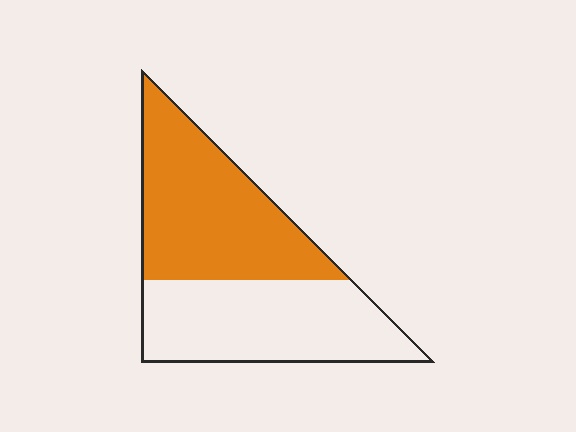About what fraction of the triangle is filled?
About one half (1/2).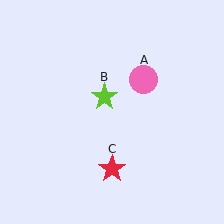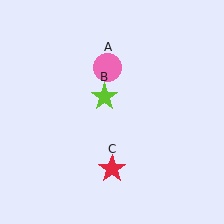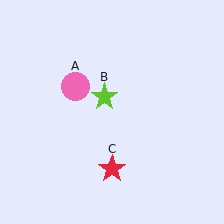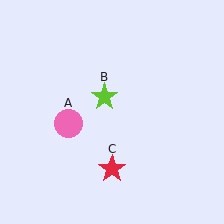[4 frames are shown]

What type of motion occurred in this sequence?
The pink circle (object A) rotated counterclockwise around the center of the scene.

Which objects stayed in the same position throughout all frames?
Lime star (object B) and red star (object C) remained stationary.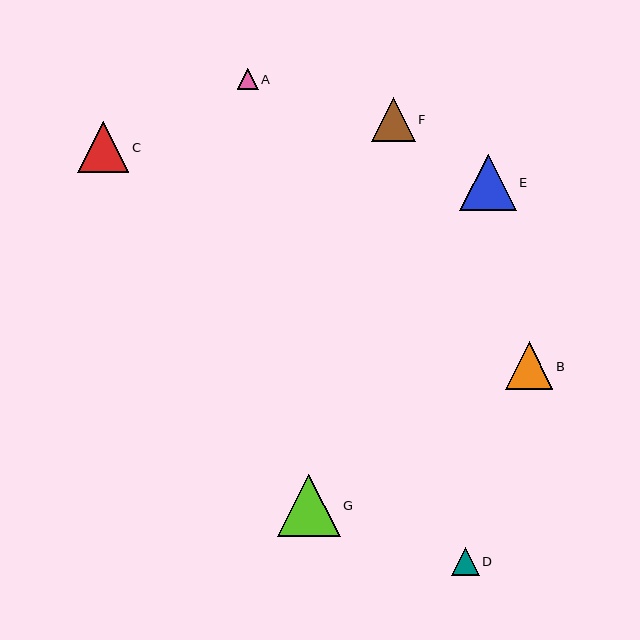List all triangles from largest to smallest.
From largest to smallest: G, E, C, B, F, D, A.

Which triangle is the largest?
Triangle G is the largest with a size of approximately 63 pixels.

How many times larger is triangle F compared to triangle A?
Triangle F is approximately 2.1 times the size of triangle A.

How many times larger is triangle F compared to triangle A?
Triangle F is approximately 2.1 times the size of triangle A.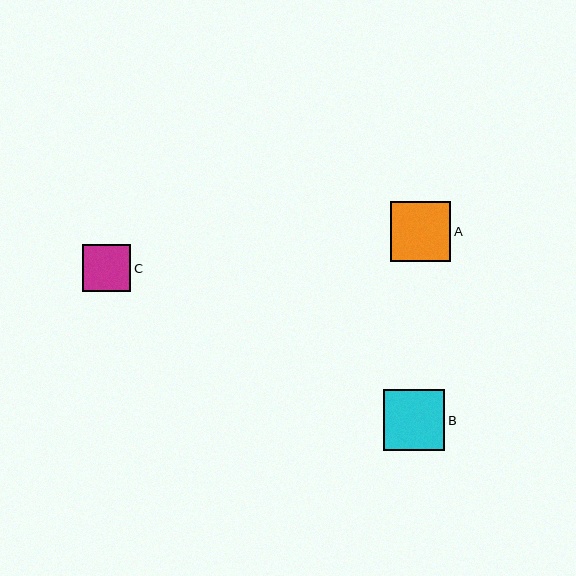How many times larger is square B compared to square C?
Square B is approximately 1.3 times the size of square C.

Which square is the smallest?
Square C is the smallest with a size of approximately 48 pixels.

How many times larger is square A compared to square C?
Square A is approximately 1.3 times the size of square C.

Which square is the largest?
Square B is the largest with a size of approximately 62 pixels.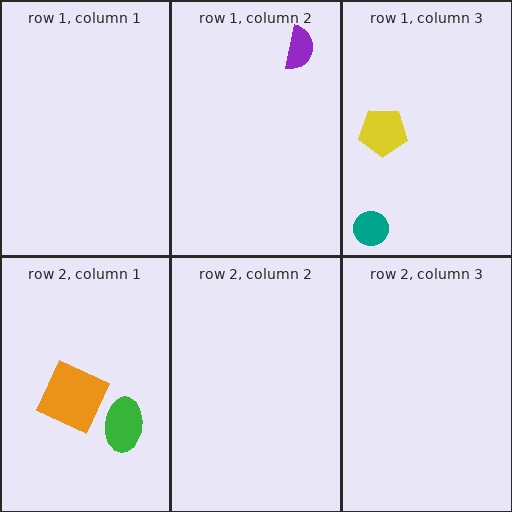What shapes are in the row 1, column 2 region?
The purple semicircle.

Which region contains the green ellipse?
The row 2, column 1 region.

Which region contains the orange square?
The row 2, column 1 region.